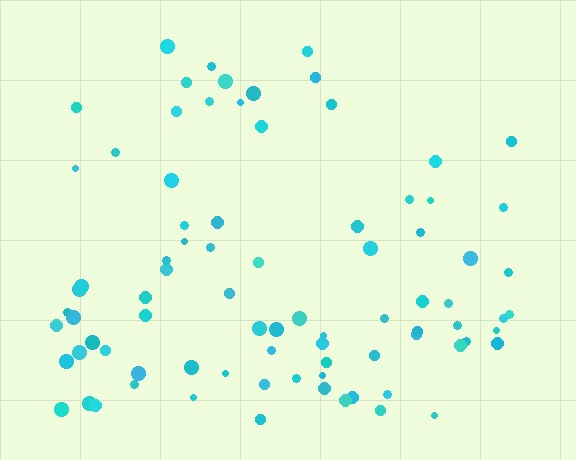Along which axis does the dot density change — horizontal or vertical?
Vertical.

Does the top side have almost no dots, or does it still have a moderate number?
Still a moderate number, just noticeably fewer than the bottom.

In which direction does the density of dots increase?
From top to bottom, with the bottom side densest.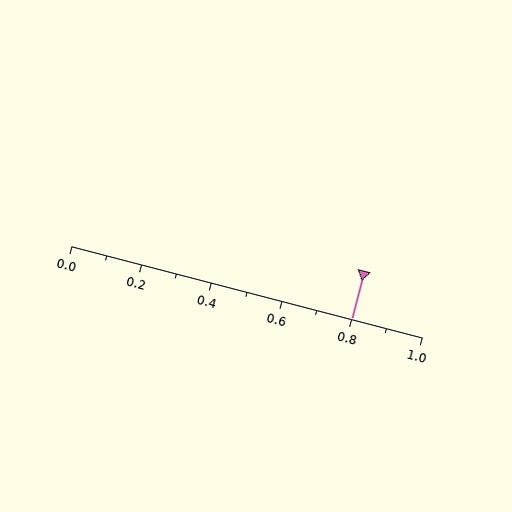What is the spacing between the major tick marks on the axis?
The major ticks are spaced 0.2 apart.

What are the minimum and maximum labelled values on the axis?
The axis runs from 0.0 to 1.0.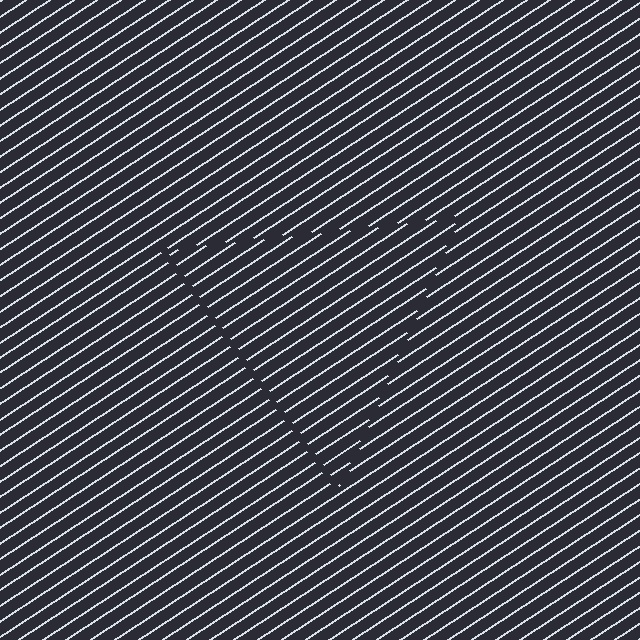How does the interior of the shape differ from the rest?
The interior of the shape contains the same grating, shifted by half a period — the contour is defined by the phase discontinuity where line-ends from the inner and outer gratings abut.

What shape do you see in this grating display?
An illusory triangle. The interior of the shape contains the same grating, shifted by half a period — the contour is defined by the phase discontinuity where line-ends from the inner and outer gratings abut.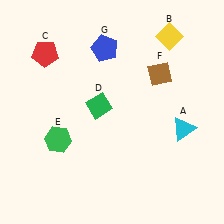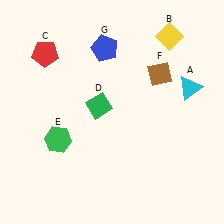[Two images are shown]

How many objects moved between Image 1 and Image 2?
1 object moved between the two images.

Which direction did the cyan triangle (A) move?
The cyan triangle (A) moved up.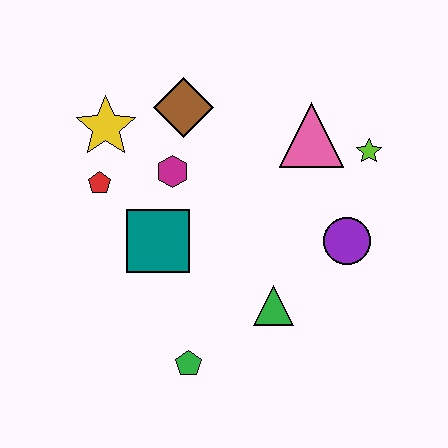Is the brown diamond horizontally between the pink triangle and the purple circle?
No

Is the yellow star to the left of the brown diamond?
Yes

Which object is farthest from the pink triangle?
The green pentagon is farthest from the pink triangle.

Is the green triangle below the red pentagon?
Yes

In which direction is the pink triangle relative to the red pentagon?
The pink triangle is to the right of the red pentagon.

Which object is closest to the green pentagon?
The green triangle is closest to the green pentagon.